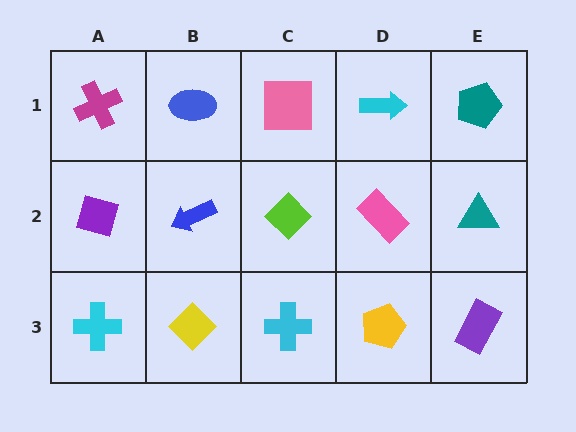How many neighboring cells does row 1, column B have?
3.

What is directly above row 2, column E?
A teal pentagon.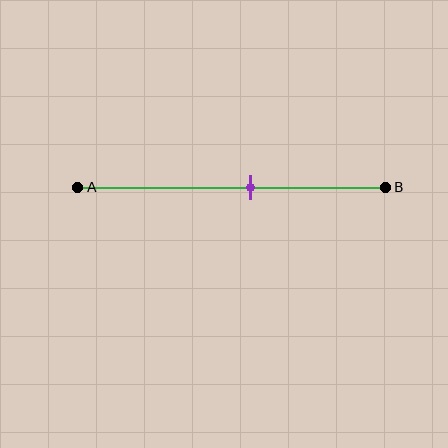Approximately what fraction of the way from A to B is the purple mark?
The purple mark is approximately 55% of the way from A to B.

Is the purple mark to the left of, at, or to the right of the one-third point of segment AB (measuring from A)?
The purple mark is to the right of the one-third point of segment AB.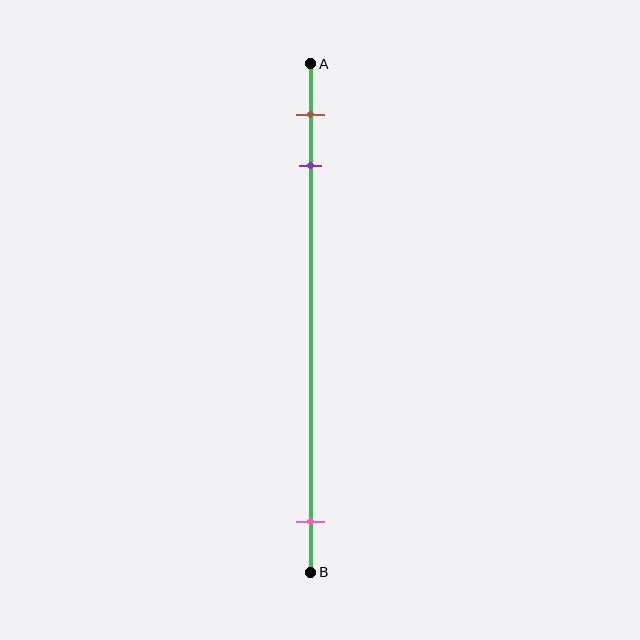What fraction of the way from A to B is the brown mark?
The brown mark is approximately 10% (0.1) of the way from A to B.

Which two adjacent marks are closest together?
The brown and purple marks are the closest adjacent pair.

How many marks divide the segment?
There are 3 marks dividing the segment.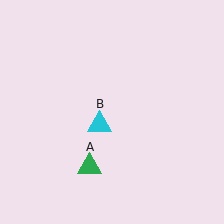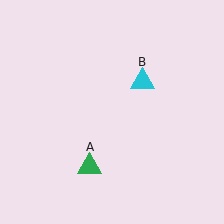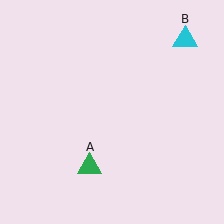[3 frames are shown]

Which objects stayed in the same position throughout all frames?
Green triangle (object A) remained stationary.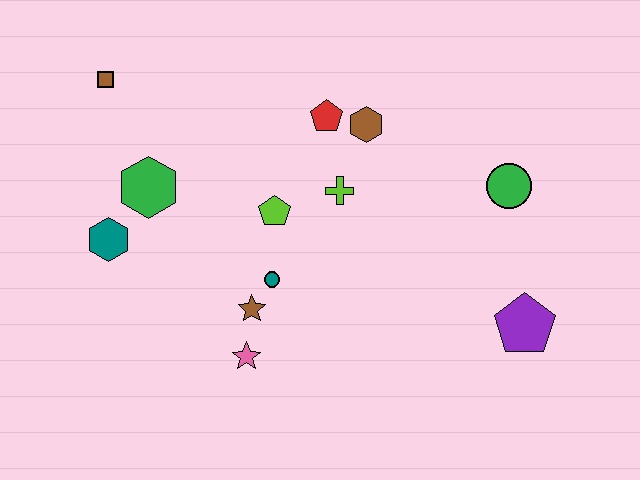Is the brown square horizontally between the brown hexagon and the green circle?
No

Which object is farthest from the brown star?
The green circle is farthest from the brown star.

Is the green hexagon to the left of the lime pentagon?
Yes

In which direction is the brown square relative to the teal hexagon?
The brown square is above the teal hexagon.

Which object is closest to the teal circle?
The brown star is closest to the teal circle.